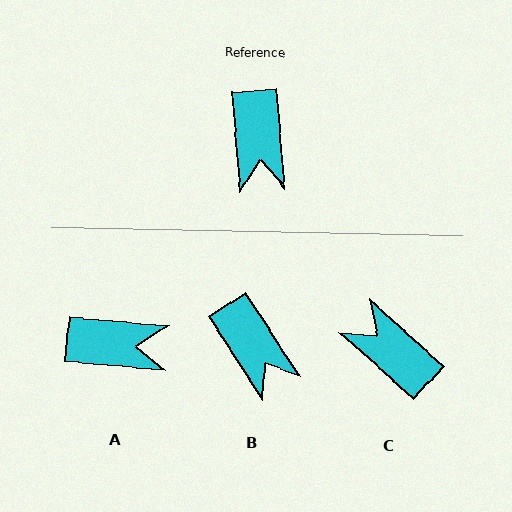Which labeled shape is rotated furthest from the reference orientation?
C, about 137 degrees away.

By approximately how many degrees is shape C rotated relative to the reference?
Approximately 137 degrees clockwise.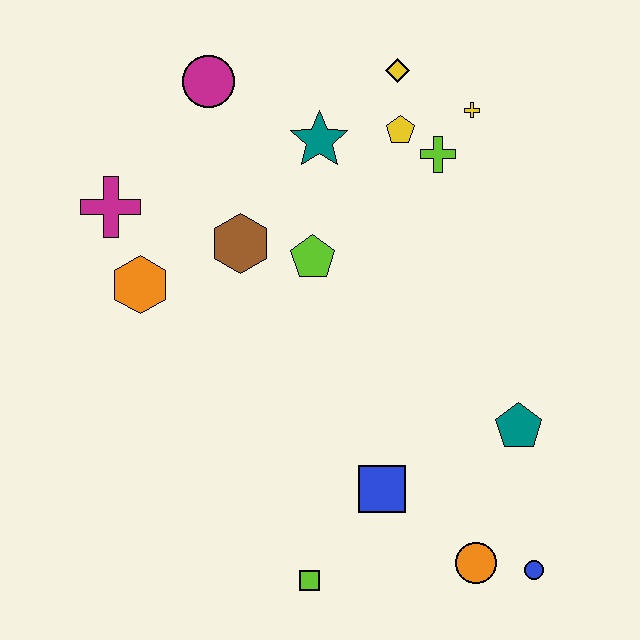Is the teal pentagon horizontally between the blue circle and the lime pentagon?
Yes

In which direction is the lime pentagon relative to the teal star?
The lime pentagon is below the teal star.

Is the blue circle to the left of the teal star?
No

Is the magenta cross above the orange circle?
Yes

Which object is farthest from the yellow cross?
The lime square is farthest from the yellow cross.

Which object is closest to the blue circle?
The orange circle is closest to the blue circle.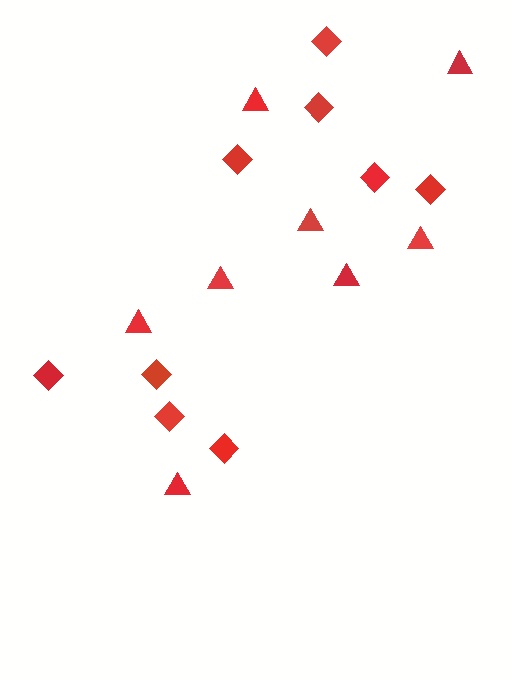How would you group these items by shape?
There are 2 groups: one group of diamonds (9) and one group of triangles (8).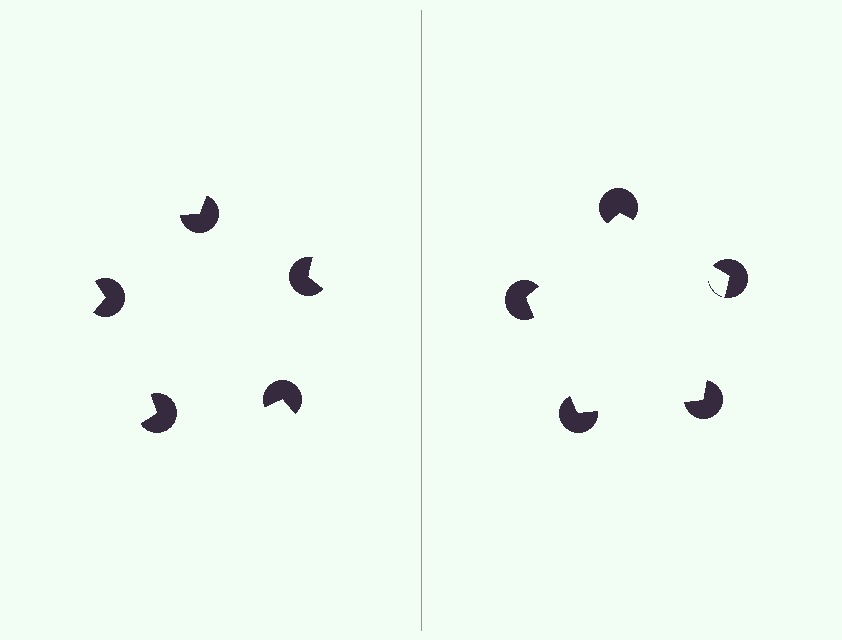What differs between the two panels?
The pac-man discs are positioned identically on both sides; only the wedge orientations differ. On the right they align to a pentagon; on the left they are misaligned.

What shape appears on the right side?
An illusory pentagon.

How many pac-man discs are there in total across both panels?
10 — 5 on each side.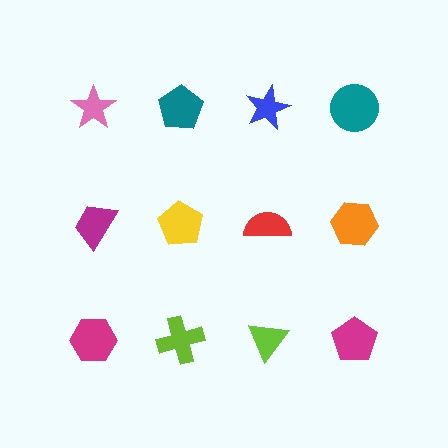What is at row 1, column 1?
A pink star.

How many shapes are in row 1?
4 shapes.